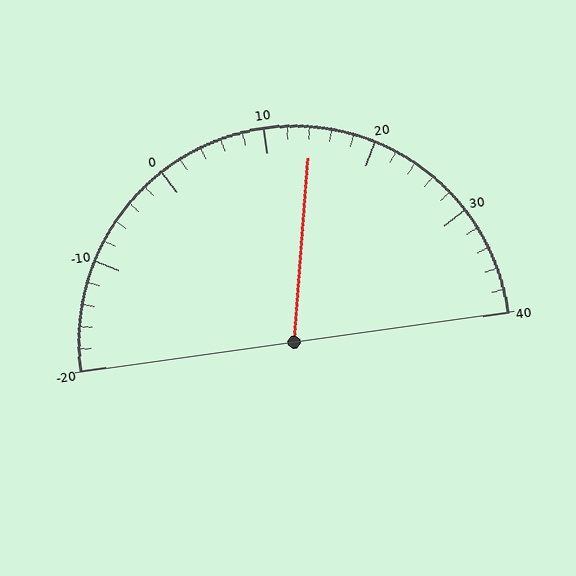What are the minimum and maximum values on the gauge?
The gauge ranges from -20 to 40.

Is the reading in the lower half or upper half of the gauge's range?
The reading is in the upper half of the range (-20 to 40).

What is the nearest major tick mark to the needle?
The nearest major tick mark is 10.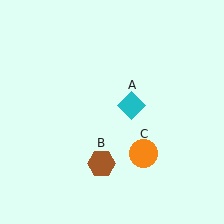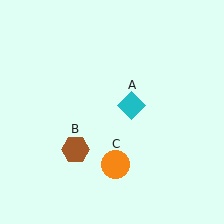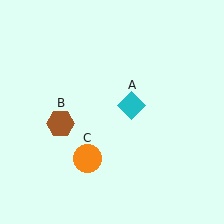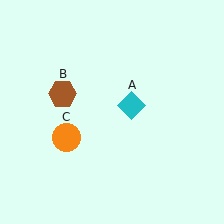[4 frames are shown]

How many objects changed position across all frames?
2 objects changed position: brown hexagon (object B), orange circle (object C).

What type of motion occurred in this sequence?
The brown hexagon (object B), orange circle (object C) rotated clockwise around the center of the scene.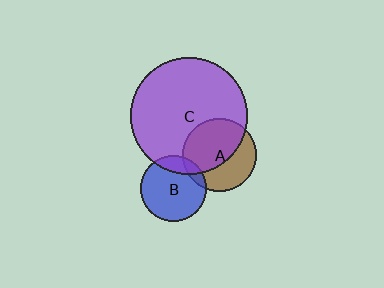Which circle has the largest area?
Circle C (purple).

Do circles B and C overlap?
Yes.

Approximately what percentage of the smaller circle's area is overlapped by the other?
Approximately 20%.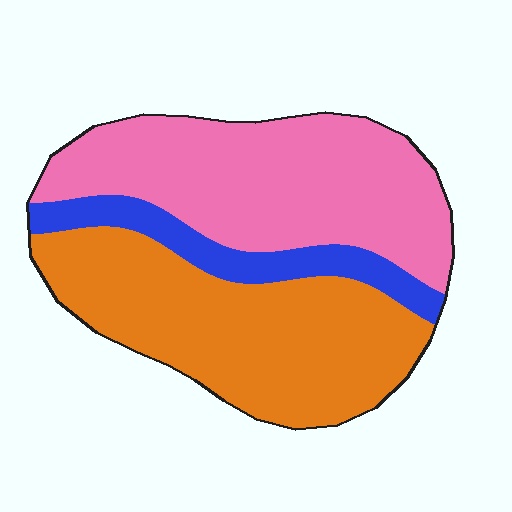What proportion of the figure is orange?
Orange covers about 45% of the figure.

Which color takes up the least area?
Blue, at roughly 15%.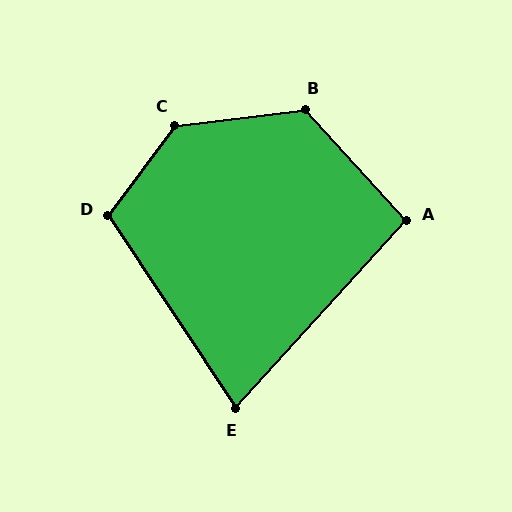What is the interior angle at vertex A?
Approximately 96 degrees (obtuse).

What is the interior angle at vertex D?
Approximately 110 degrees (obtuse).